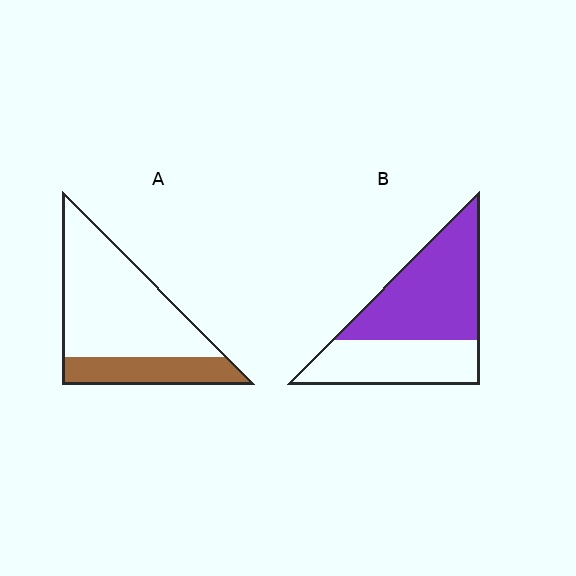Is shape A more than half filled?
No.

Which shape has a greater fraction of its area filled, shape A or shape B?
Shape B.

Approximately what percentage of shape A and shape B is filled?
A is approximately 25% and B is approximately 60%.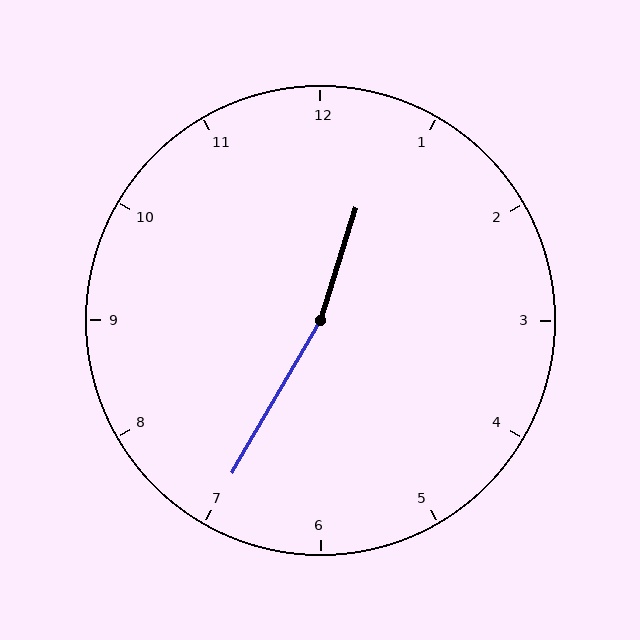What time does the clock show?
12:35.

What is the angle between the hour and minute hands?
Approximately 168 degrees.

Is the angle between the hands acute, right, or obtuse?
It is obtuse.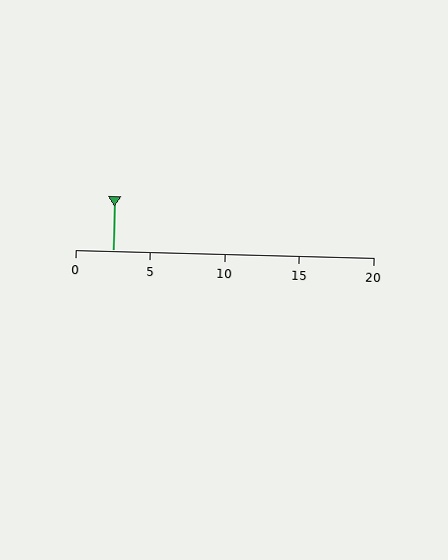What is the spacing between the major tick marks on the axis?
The major ticks are spaced 5 apart.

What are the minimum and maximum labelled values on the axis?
The axis runs from 0 to 20.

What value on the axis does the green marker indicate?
The marker indicates approximately 2.5.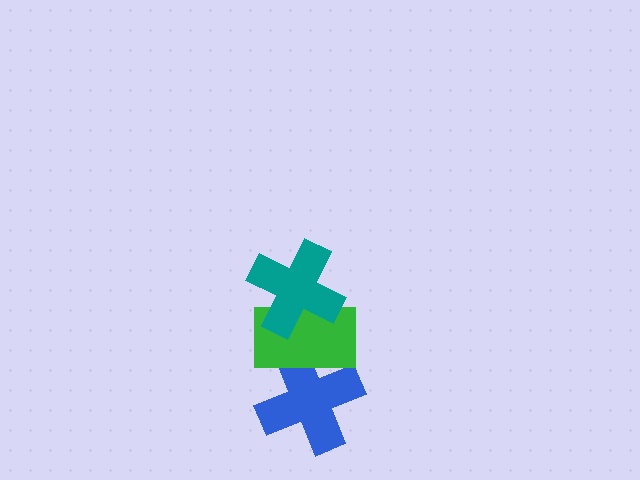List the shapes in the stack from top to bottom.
From top to bottom: the teal cross, the green rectangle, the blue cross.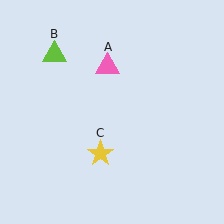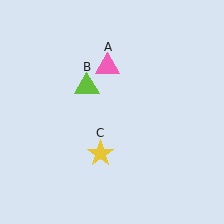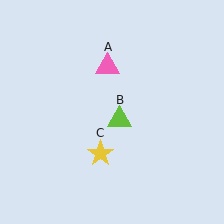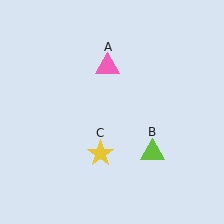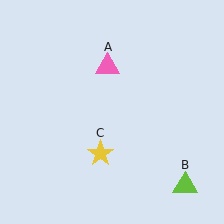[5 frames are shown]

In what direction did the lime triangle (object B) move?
The lime triangle (object B) moved down and to the right.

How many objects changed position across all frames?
1 object changed position: lime triangle (object B).